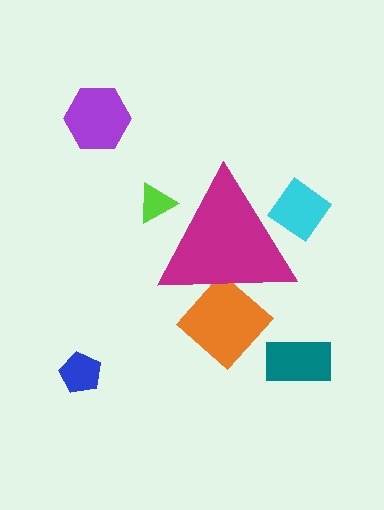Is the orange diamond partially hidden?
Yes, the orange diamond is partially hidden behind the magenta triangle.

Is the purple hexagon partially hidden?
No, the purple hexagon is fully visible.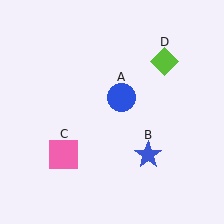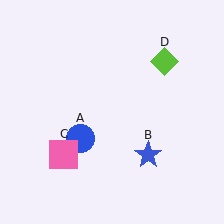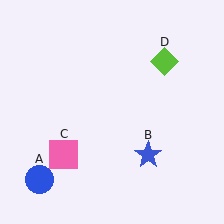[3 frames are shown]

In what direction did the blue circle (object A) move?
The blue circle (object A) moved down and to the left.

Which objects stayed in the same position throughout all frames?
Blue star (object B) and pink square (object C) and lime diamond (object D) remained stationary.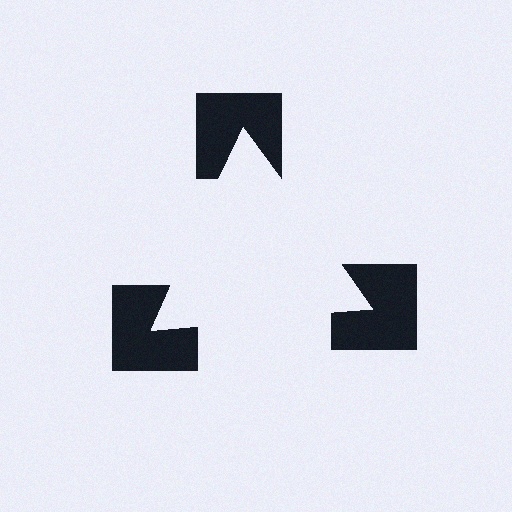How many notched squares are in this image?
There are 3 — one at each vertex of the illusory triangle.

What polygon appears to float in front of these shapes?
An illusory triangle — its edges are inferred from the aligned wedge cuts in the notched squares, not physically drawn.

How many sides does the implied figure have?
3 sides.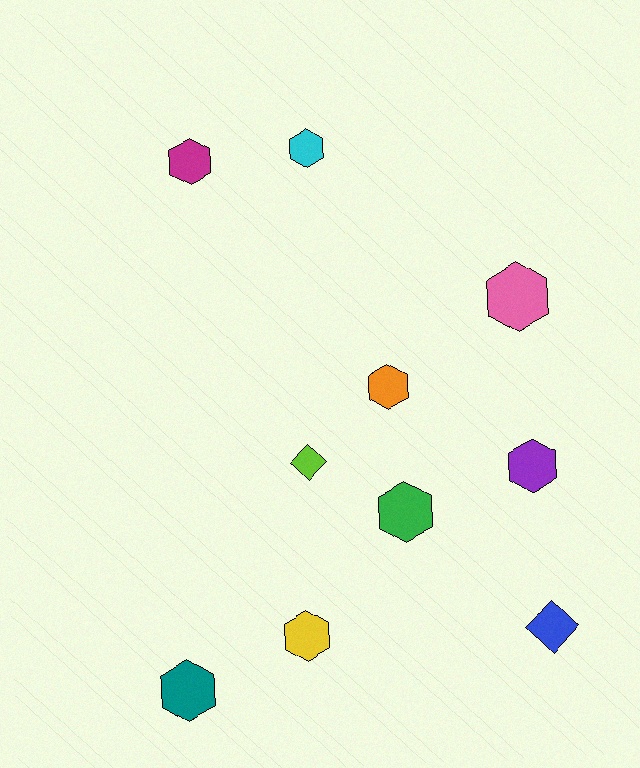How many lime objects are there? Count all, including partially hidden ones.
There is 1 lime object.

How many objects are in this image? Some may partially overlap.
There are 10 objects.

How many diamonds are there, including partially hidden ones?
There are 2 diamonds.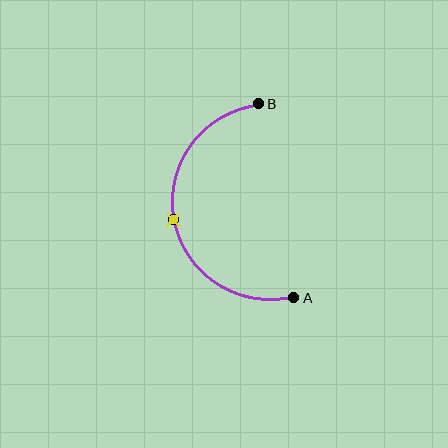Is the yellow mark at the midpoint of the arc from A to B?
Yes. The yellow mark lies on the arc at equal arc-length from both A and B — it is the arc midpoint.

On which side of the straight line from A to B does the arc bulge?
The arc bulges to the left of the straight line connecting A and B.